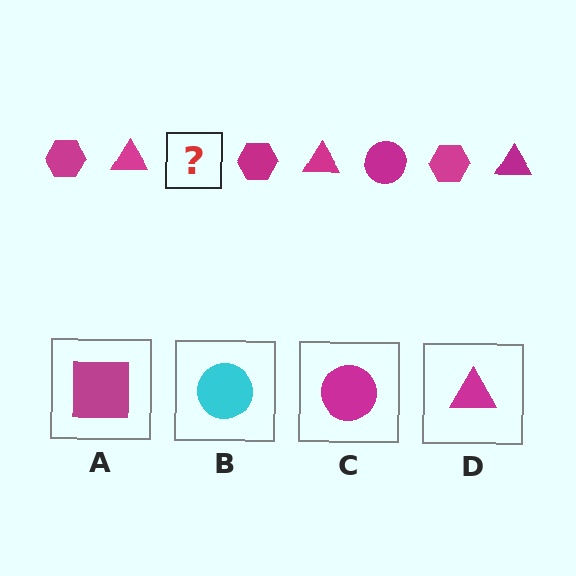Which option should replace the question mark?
Option C.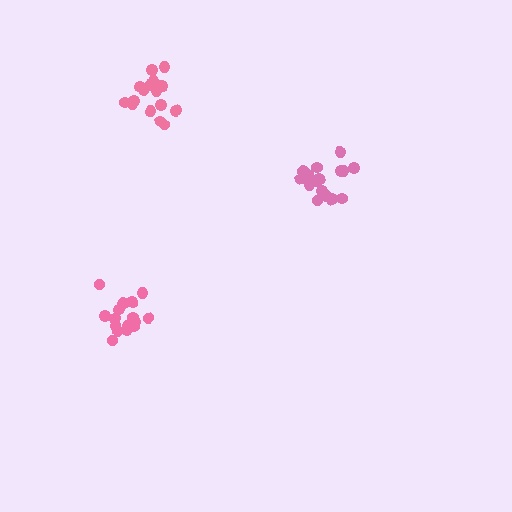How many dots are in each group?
Group 1: 18 dots, Group 2: 16 dots, Group 3: 17 dots (51 total).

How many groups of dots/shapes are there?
There are 3 groups.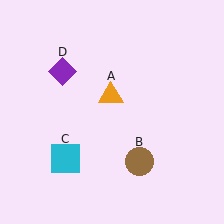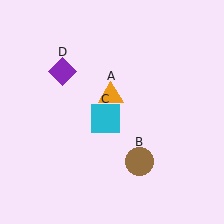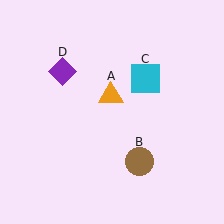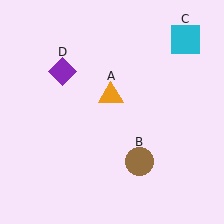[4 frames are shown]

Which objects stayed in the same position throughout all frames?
Orange triangle (object A) and brown circle (object B) and purple diamond (object D) remained stationary.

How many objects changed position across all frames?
1 object changed position: cyan square (object C).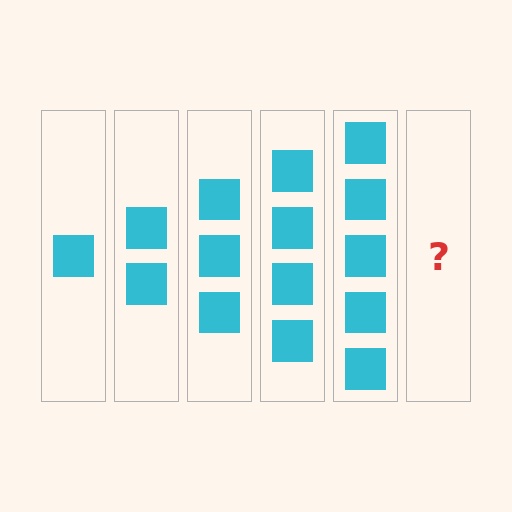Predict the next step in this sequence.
The next step is 6 squares.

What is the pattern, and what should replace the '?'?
The pattern is that each step adds one more square. The '?' should be 6 squares.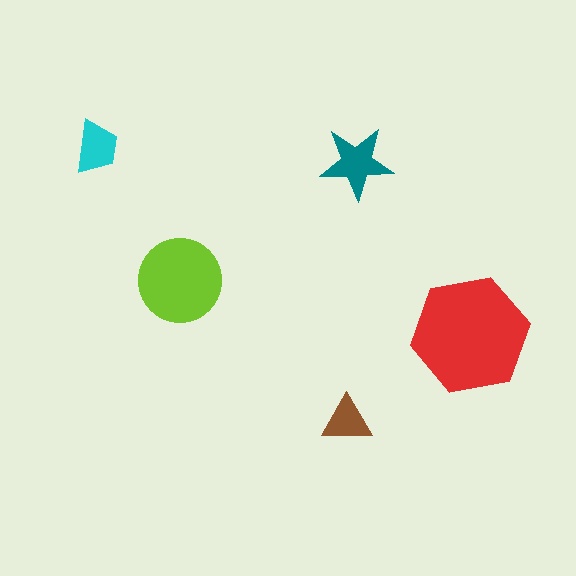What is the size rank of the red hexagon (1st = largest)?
1st.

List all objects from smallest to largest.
The brown triangle, the cyan trapezoid, the teal star, the lime circle, the red hexagon.